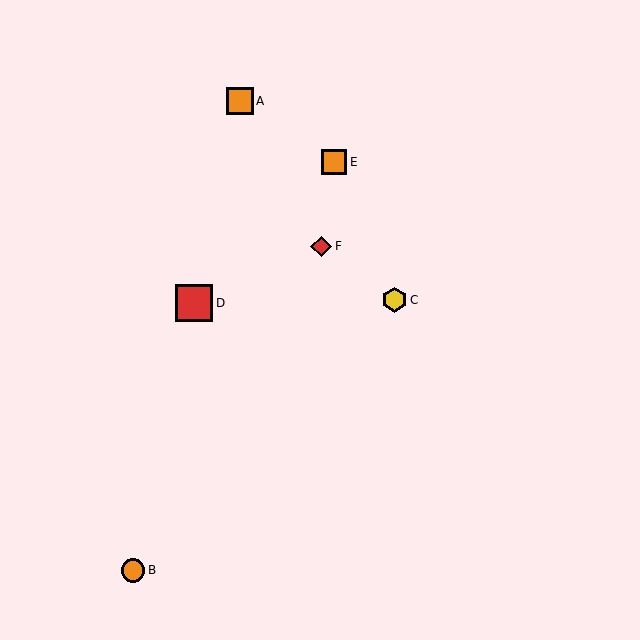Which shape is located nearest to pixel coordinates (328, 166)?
The orange square (labeled E) at (334, 162) is nearest to that location.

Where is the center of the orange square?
The center of the orange square is at (240, 101).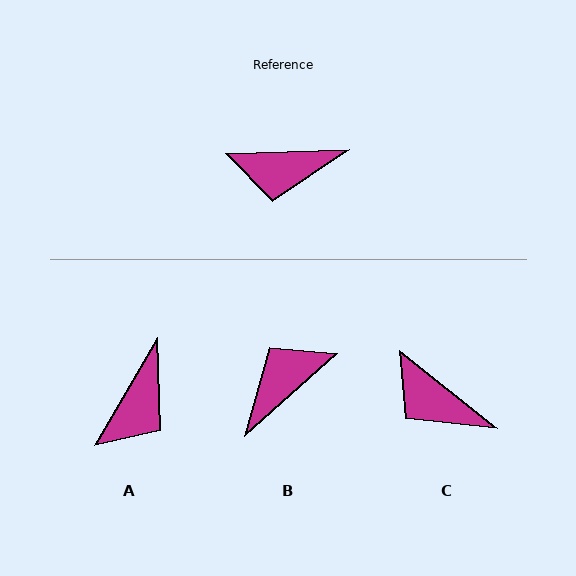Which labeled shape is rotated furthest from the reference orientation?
B, about 140 degrees away.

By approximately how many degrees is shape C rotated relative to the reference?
Approximately 40 degrees clockwise.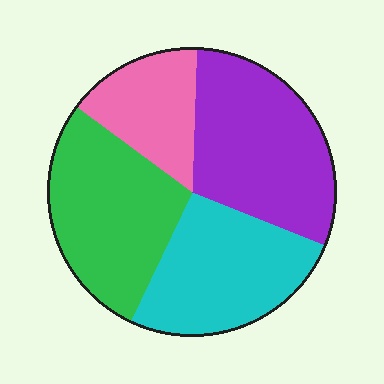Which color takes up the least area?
Pink, at roughly 15%.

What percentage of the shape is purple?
Purple covers about 30% of the shape.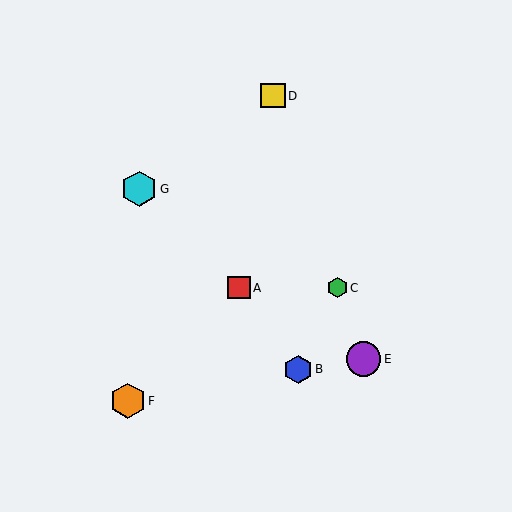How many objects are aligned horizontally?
2 objects (A, C) are aligned horizontally.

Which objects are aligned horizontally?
Objects A, C are aligned horizontally.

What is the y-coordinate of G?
Object G is at y≈189.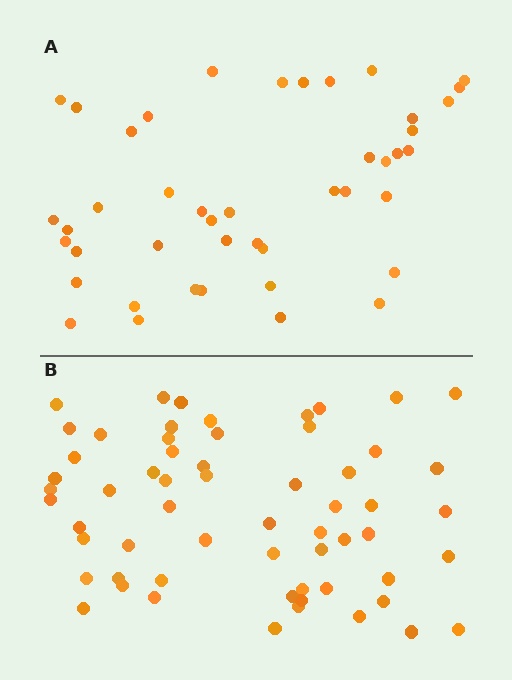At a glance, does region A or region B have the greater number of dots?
Region B (the bottom region) has more dots.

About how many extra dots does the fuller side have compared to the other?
Region B has approximately 15 more dots than region A.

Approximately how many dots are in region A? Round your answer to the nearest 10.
About 40 dots. (The exact count is 44, which rounds to 40.)